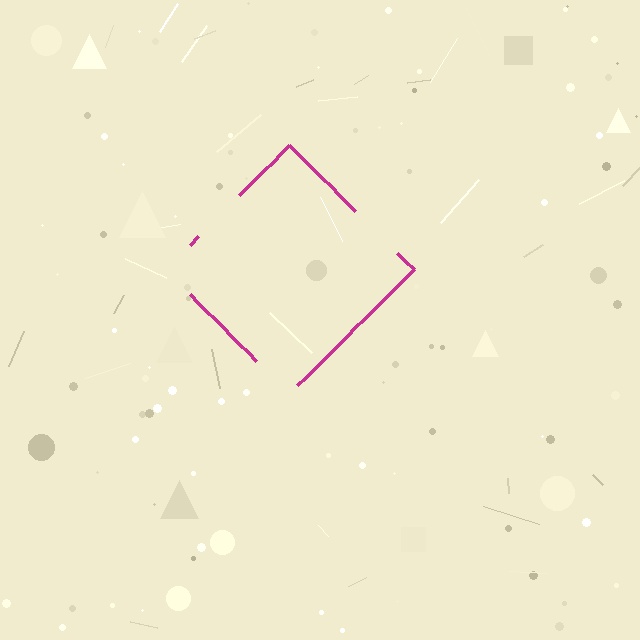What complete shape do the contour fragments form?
The contour fragments form a diamond.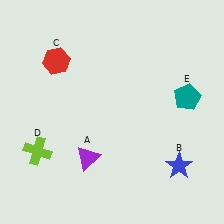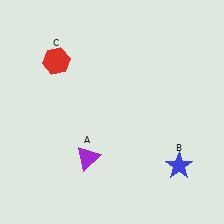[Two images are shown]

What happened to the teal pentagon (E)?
The teal pentagon (E) was removed in Image 2. It was in the top-right area of Image 1.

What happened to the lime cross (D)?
The lime cross (D) was removed in Image 2. It was in the bottom-left area of Image 1.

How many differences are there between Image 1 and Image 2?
There are 2 differences between the two images.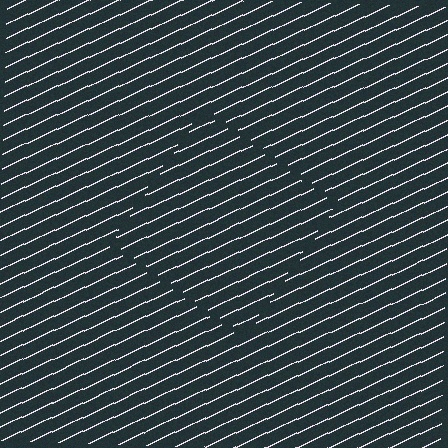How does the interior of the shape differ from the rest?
The interior of the shape contains the same grating, shifted by half a period — the contour is defined by the phase discontinuity where line-ends from the inner and outer gratings abut.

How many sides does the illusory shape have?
4 sides — the line-ends trace a square.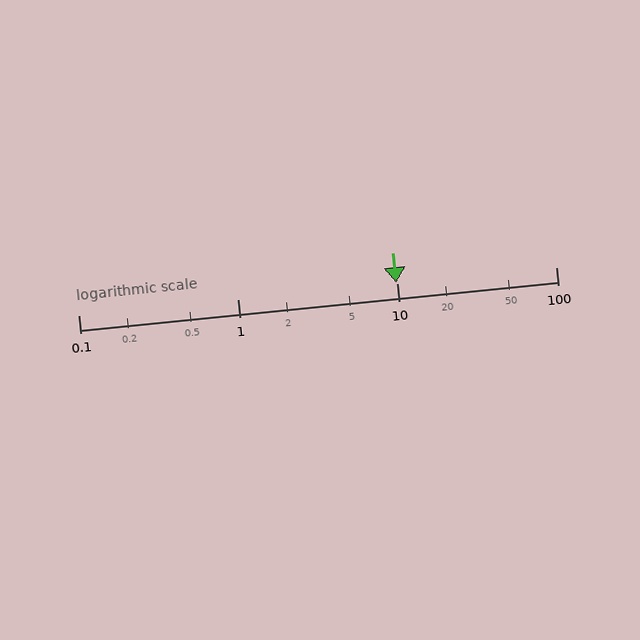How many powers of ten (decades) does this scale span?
The scale spans 3 decades, from 0.1 to 100.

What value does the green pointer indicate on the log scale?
The pointer indicates approximately 9.9.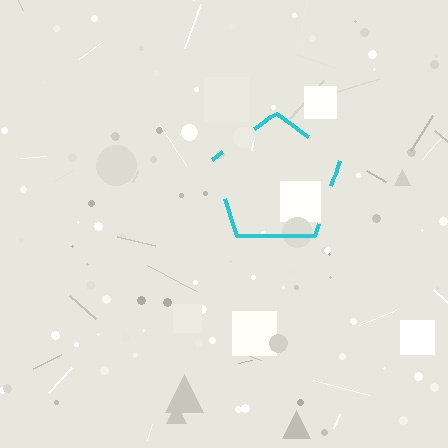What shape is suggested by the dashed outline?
The dashed outline suggests a pentagon.